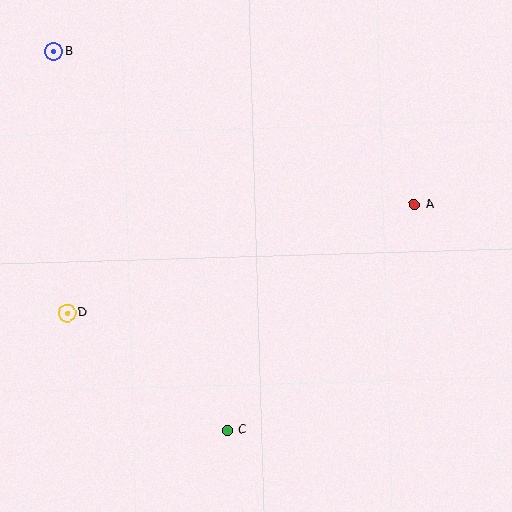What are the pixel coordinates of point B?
Point B is at (53, 51).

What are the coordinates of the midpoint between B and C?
The midpoint between B and C is at (140, 241).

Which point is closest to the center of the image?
Point A at (414, 205) is closest to the center.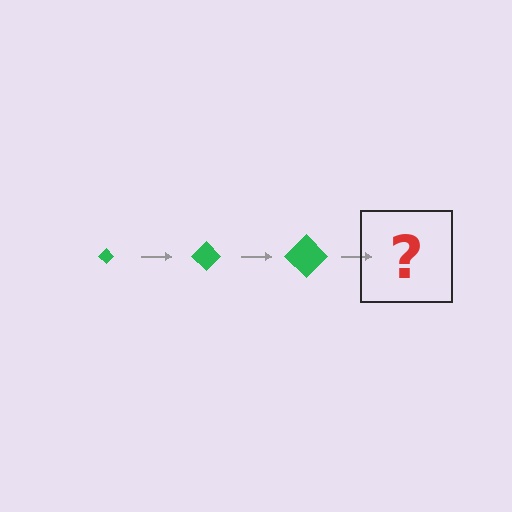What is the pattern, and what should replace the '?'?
The pattern is that the diamond gets progressively larger each step. The '?' should be a green diamond, larger than the previous one.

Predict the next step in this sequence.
The next step is a green diamond, larger than the previous one.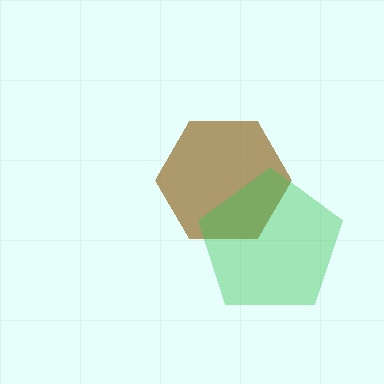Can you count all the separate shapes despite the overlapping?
Yes, there are 2 separate shapes.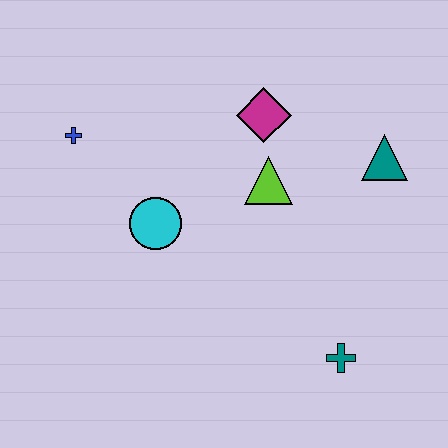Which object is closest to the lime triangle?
The magenta diamond is closest to the lime triangle.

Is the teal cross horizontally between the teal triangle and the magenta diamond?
Yes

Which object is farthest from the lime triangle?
The blue cross is farthest from the lime triangle.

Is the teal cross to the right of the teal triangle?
No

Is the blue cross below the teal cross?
No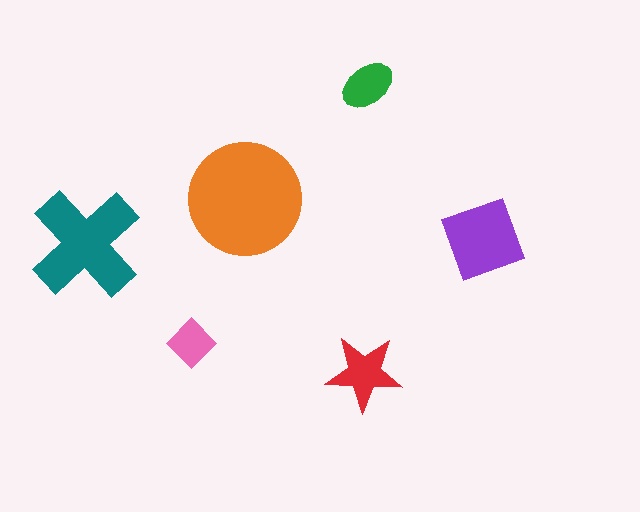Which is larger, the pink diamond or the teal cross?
The teal cross.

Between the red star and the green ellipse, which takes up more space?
The red star.